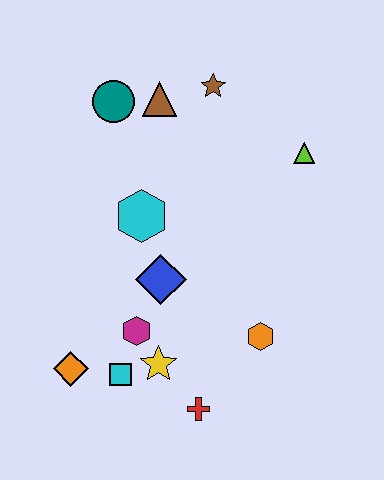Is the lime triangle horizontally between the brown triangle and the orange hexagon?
No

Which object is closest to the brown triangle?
The teal circle is closest to the brown triangle.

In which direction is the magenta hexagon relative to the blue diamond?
The magenta hexagon is below the blue diamond.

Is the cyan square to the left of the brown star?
Yes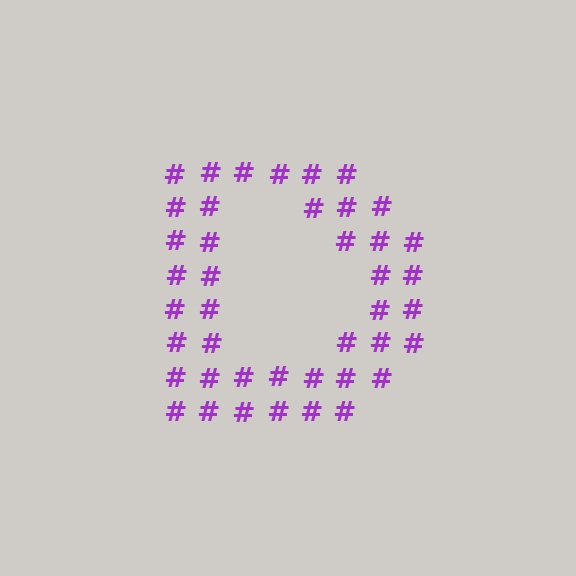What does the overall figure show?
The overall figure shows the letter D.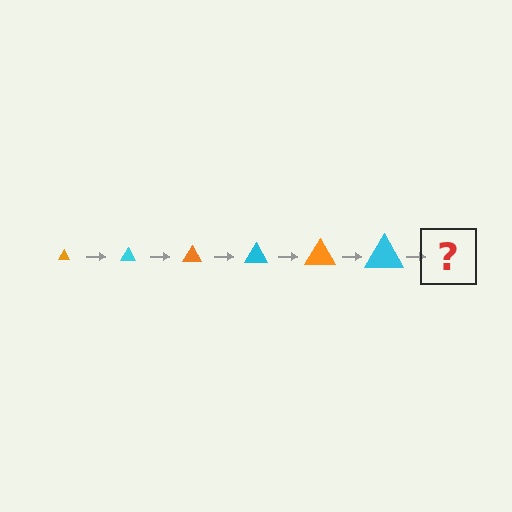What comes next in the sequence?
The next element should be an orange triangle, larger than the previous one.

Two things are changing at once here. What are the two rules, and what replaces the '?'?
The two rules are that the triangle grows larger each step and the color cycles through orange and cyan. The '?' should be an orange triangle, larger than the previous one.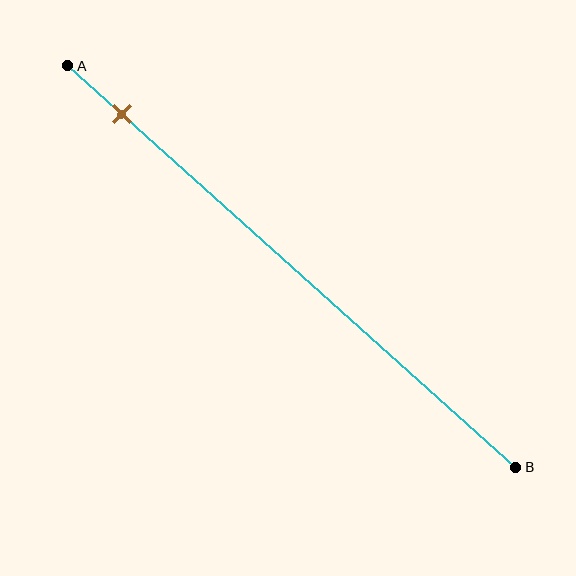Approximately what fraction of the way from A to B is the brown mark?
The brown mark is approximately 10% of the way from A to B.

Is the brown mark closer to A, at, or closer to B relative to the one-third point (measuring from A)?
The brown mark is closer to point A than the one-third point of segment AB.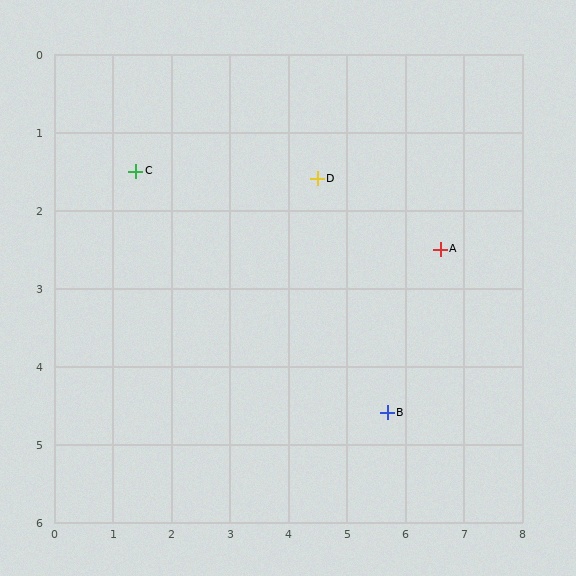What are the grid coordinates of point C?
Point C is at approximately (1.4, 1.5).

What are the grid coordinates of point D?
Point D is at approximately (4.5, 1.6).